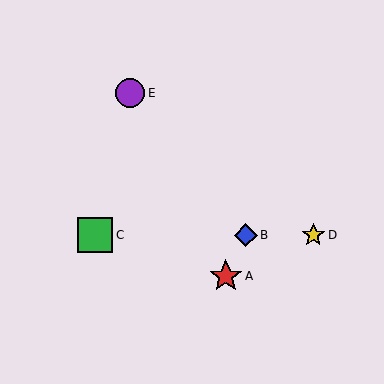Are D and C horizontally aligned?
Yes, both are at y≈235.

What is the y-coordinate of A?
Object A is at y≈276.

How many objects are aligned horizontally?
3 objects (B, C, D) are aligned horizontally.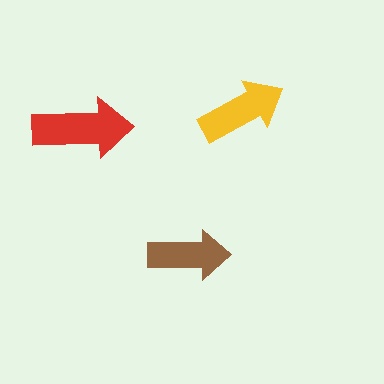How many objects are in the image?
There are 3 objects in the image.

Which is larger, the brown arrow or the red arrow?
The red one.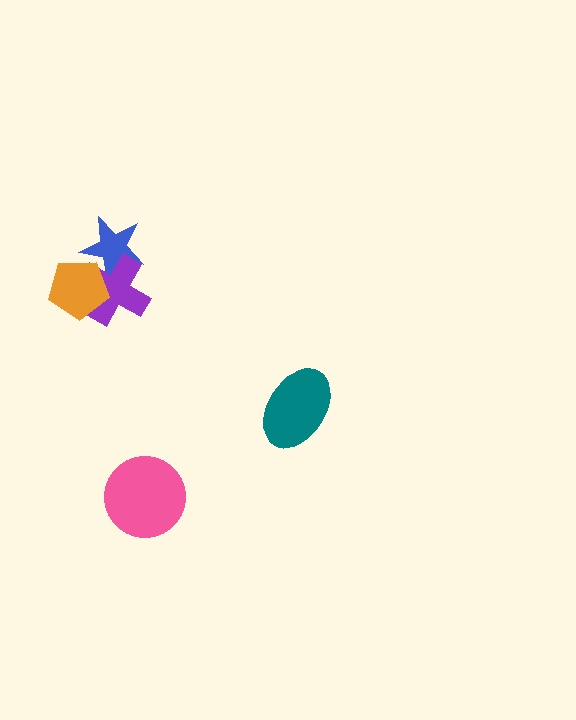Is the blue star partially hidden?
Yes, it is partially covered by another shape.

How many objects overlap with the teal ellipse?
0 objects overlap with the teal ellipse.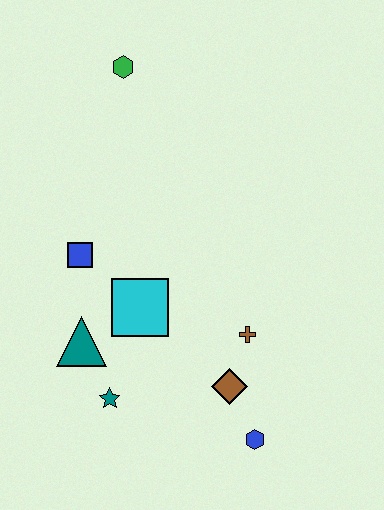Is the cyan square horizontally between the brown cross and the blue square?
Yes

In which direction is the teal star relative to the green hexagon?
The teal star is below the green hexagon.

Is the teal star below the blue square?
Yes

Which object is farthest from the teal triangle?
The green hexagon is farthest from the teal triangle.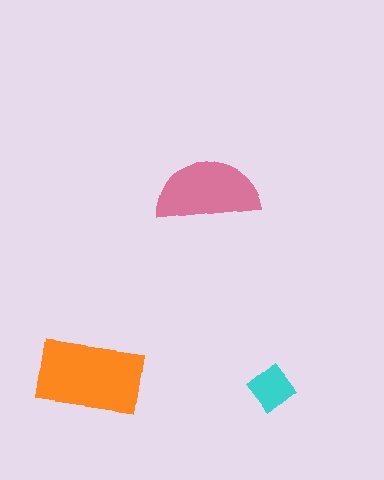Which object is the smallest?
The cyan diamond.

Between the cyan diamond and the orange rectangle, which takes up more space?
The orange rectangle.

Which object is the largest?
The orange rectangle.